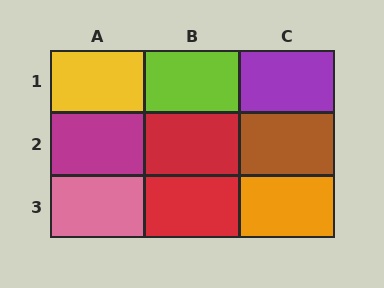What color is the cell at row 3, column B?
Red.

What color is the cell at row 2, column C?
Brown.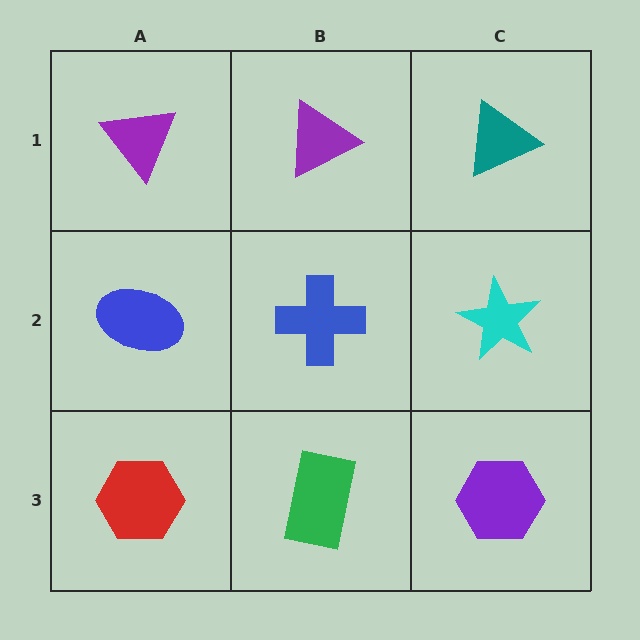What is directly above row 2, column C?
A teal triangle.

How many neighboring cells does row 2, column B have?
4.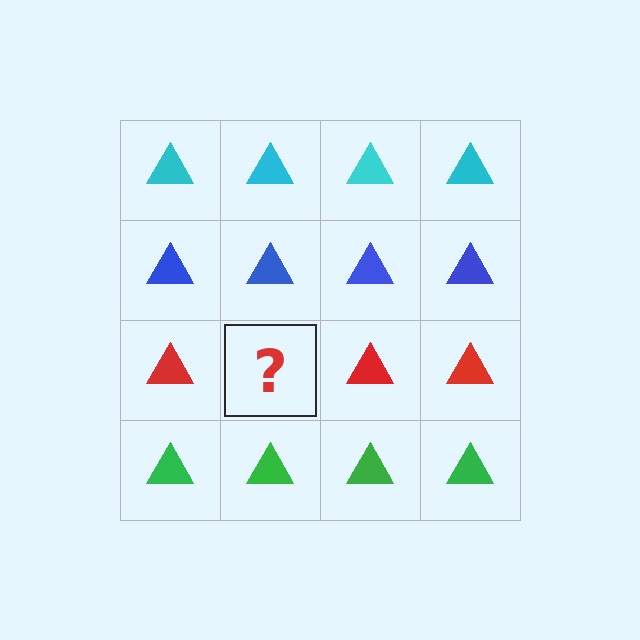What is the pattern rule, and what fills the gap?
The rule is that each row has a consistent color. The gap should be filled with a red triangle.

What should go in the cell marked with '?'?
The missing cell should contain a red triangle.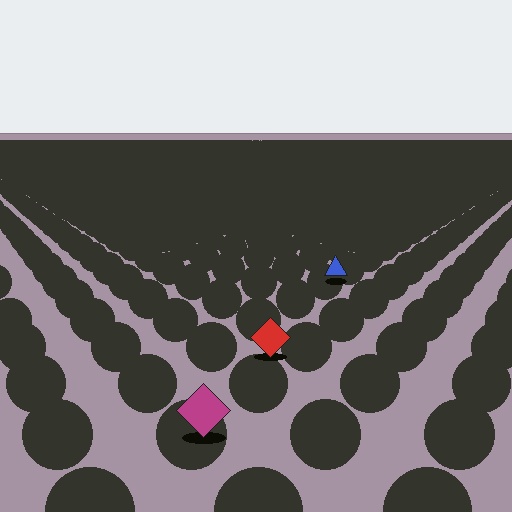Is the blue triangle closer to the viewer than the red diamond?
No. The red diamond is closer — you can tell from the texture gradient: the ground texture is coarser near it.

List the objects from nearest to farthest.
From nearest to farthest: the magenta diamond, the red diamond, the blue triangle.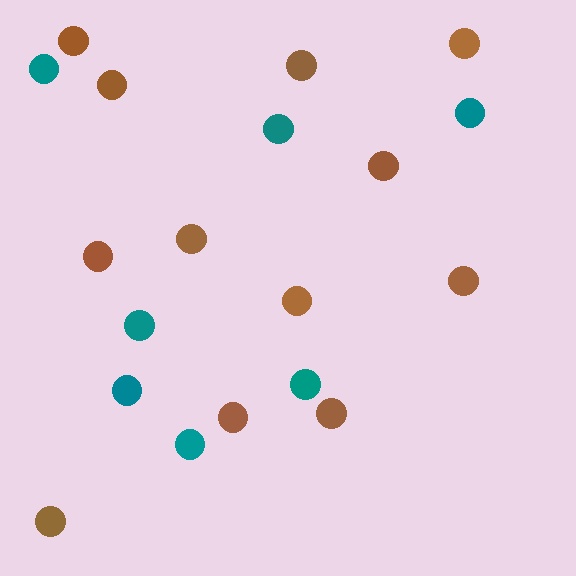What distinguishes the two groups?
There are 2 groups: one group of teal circles (7) and one group of brown circles (12).